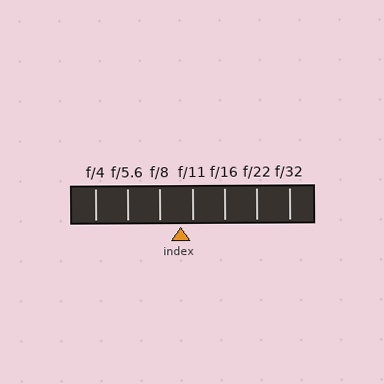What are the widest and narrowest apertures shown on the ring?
The widest aperture shown is f/4 and the narrowest is f/32.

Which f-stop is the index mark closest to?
The index mark is closest to f/11.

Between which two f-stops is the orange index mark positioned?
The index mark is between f/8 and f/11.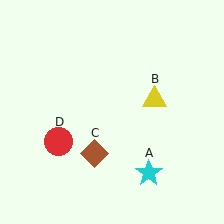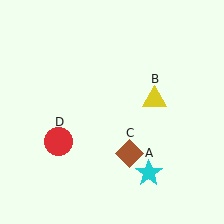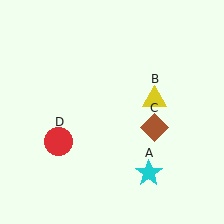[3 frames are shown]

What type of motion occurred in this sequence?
The brown diamond (object C) rotated counterclockwise around the center of the scene.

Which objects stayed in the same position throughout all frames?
Cyan star (object A) and yellow triangle (object B) and red circle (object D) remained stationary.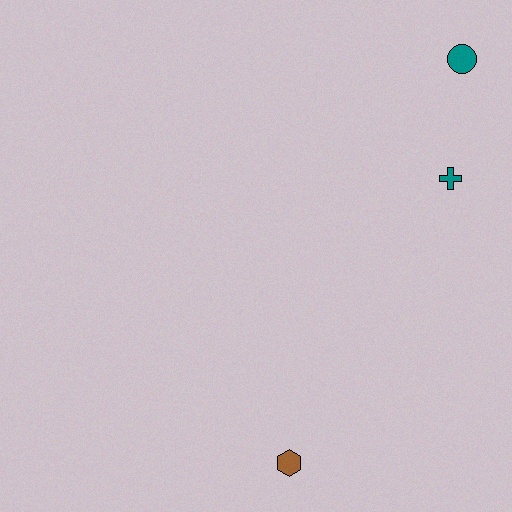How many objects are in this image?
There are 3 objects.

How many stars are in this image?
There are no stars.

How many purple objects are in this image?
There are no purple objects.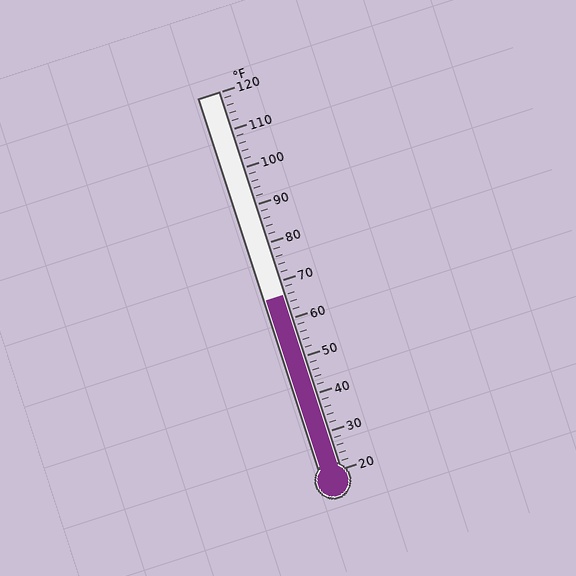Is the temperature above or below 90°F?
The temperature is below 90°F.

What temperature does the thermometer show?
The thermometer shows approximately 66°F.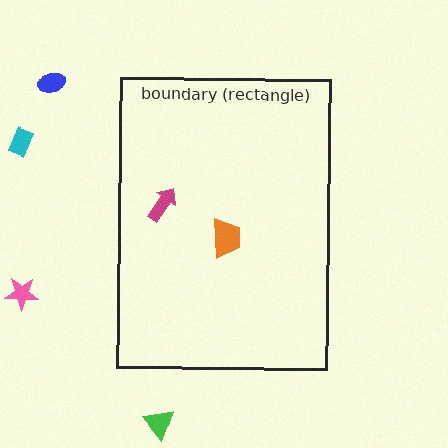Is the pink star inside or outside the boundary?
Outside.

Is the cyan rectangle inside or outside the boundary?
Outside.